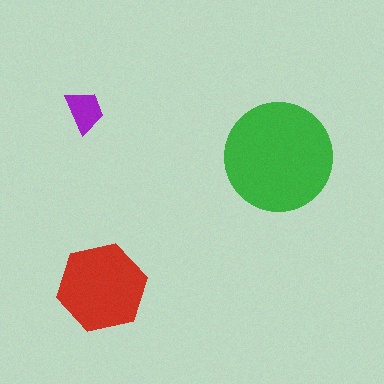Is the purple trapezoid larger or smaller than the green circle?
Smaller.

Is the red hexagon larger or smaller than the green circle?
Smaller.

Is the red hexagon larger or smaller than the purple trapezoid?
Larger.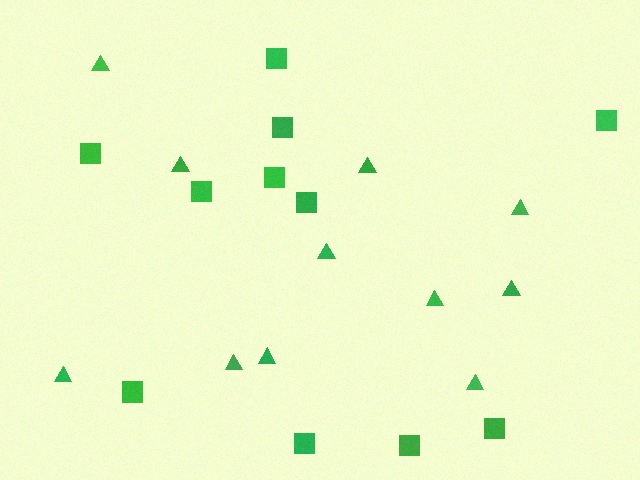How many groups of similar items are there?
There are 2 groups: one group of squares (11) and one group of triangles (11).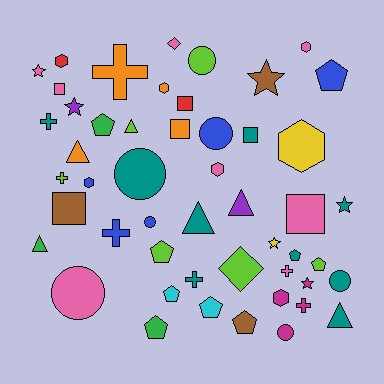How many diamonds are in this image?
There are 2 diamonds.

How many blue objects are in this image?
There are 5 blue objects.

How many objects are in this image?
There are 50 objects.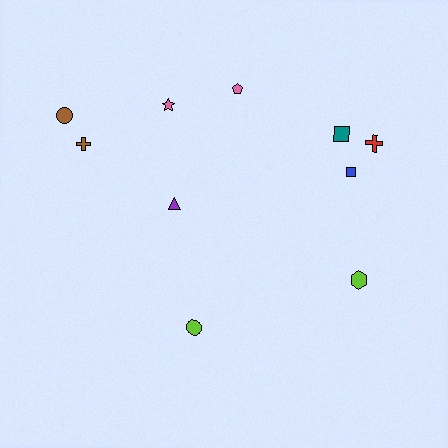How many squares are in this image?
There are 2 squares.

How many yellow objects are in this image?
There are no yellow objects.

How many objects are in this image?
There are 10 objects.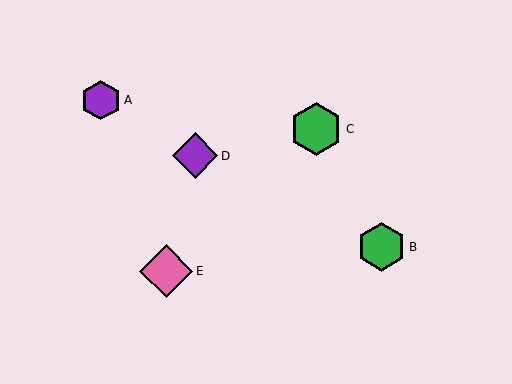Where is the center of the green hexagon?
The center of the green hexagon is at (316, 129).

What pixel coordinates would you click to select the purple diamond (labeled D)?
Click at (195, 156) to select the purple diamond D.